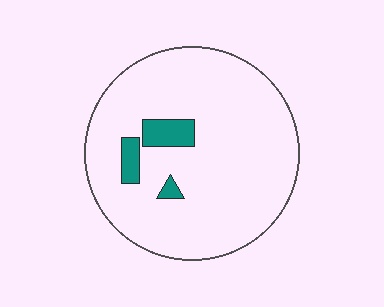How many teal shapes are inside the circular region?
3.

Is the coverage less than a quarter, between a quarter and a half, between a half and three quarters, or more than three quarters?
Less than a quarter.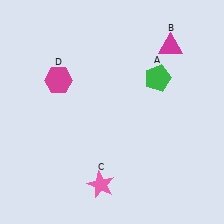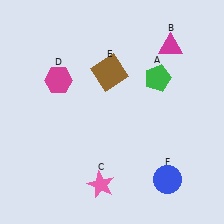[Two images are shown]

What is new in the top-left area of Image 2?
A brown square (E) was added in the top-left area of Image 2.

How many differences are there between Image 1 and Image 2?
There are 2 differences between the two images.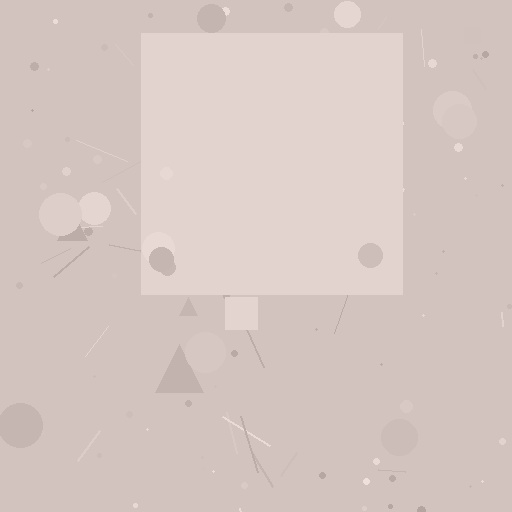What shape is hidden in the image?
A square is hidden in the image.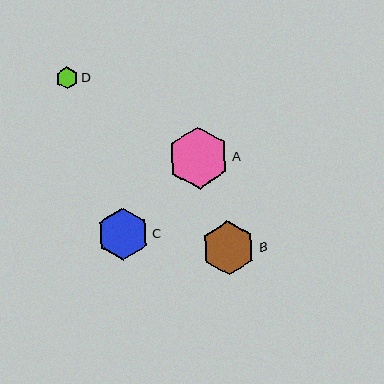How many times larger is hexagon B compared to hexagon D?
Hexagon B is approximately 2.5 times the size of hexagon D.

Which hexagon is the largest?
Hexagon A is the largest with a size of approximately 62 pixels.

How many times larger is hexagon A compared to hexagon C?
Hexagon A is approximately 1.2 times the size of hexagon C.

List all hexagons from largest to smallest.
From largest to smallest: A, B, C, D.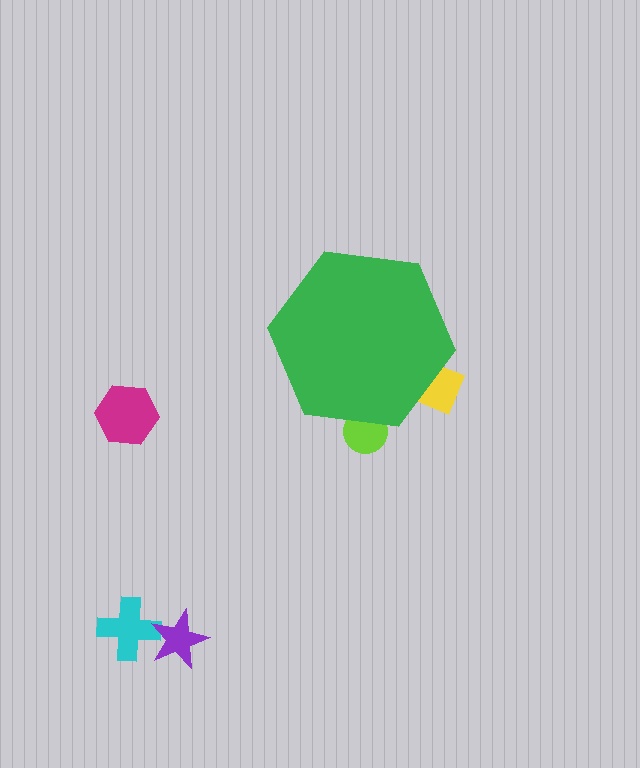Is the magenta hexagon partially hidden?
No, the magenta hexagon is fully visible.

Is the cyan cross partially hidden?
No, the cyan cross is fully visible.